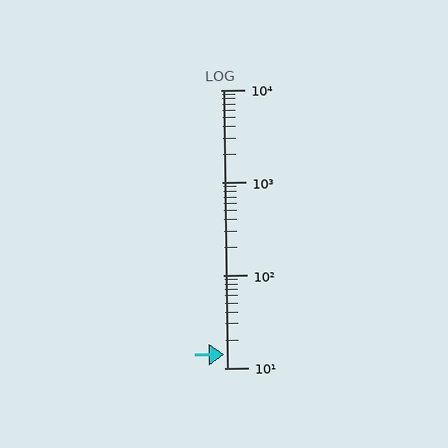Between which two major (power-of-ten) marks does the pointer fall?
The pointer is between 10 and 100.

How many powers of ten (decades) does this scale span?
The scale spans 3 decades, from 10 to 10000.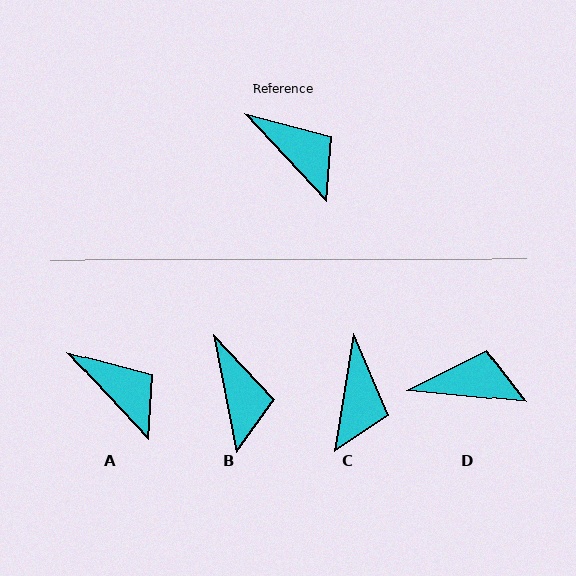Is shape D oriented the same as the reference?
No, it is off by about 41 degrees.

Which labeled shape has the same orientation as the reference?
A.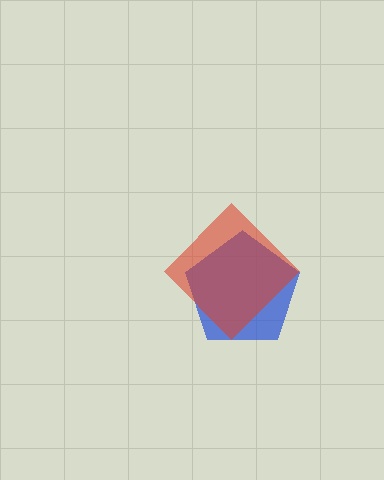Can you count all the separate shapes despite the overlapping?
Yes, there are 2 separate shapes.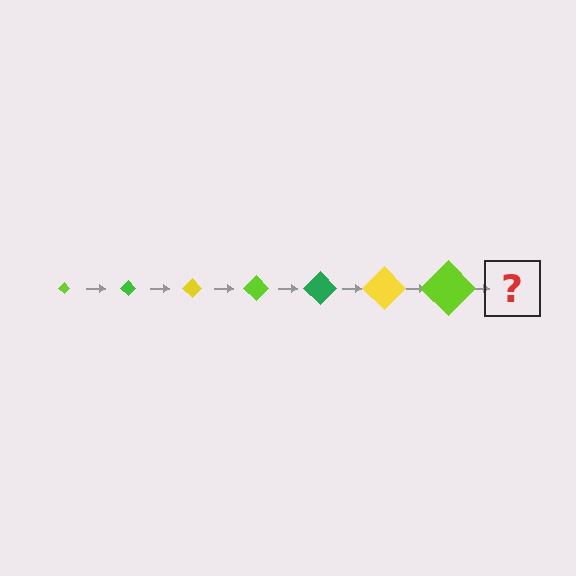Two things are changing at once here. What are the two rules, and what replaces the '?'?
The two rules are that the diamond grows larger each step and the color cycles through lime, green, and yellow. The '?' should be a green diamond, larger than the previous one.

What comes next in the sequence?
The next element should be a green diamond, larger than the previous one.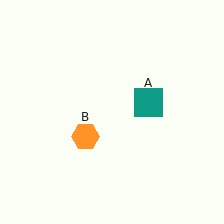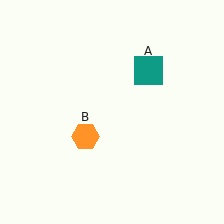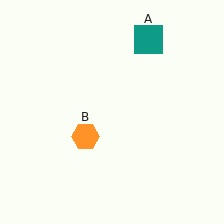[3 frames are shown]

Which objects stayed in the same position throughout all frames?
Orange hexagon (object B) remained stationary.